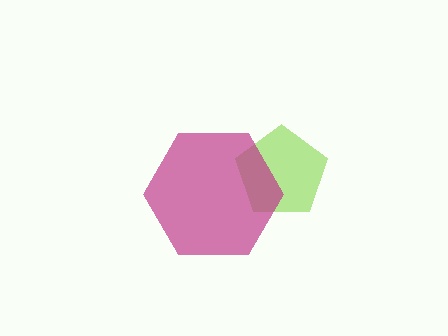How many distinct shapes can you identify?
There are 2 distinct shapes: a lime pentagon, a magenta hexagon.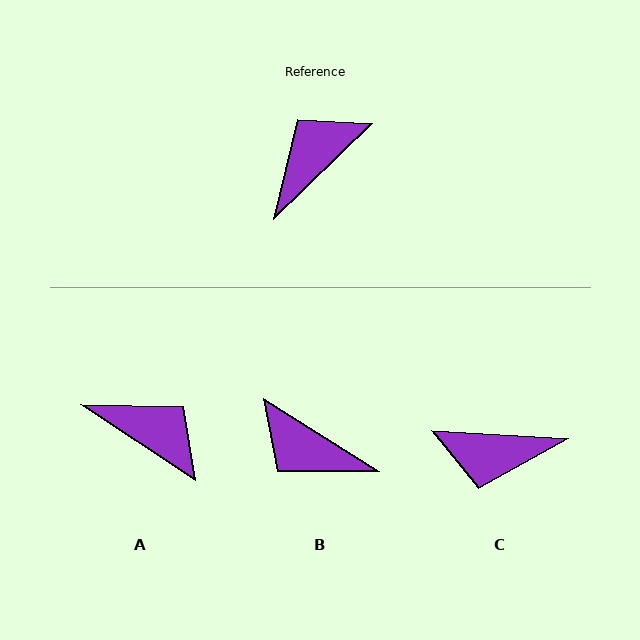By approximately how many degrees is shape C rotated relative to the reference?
Approximately 133 degrees counter-clockwise.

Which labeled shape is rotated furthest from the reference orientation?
C, about 133 degrees away.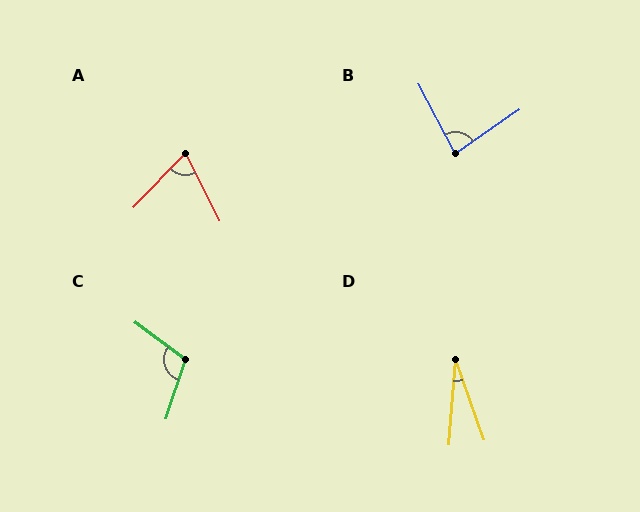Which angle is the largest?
C, at approximately 109 degrees.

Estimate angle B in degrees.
Approximately 83 degrees.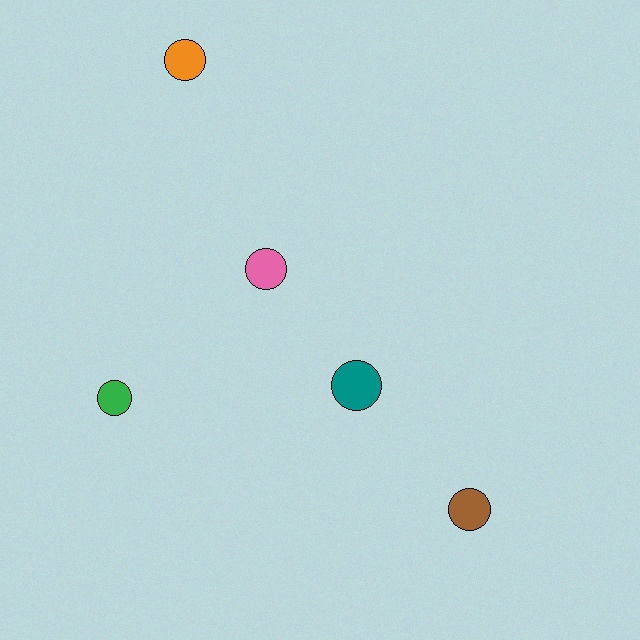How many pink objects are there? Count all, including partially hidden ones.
There is 1 pink object.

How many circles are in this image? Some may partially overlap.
There are 5 circles.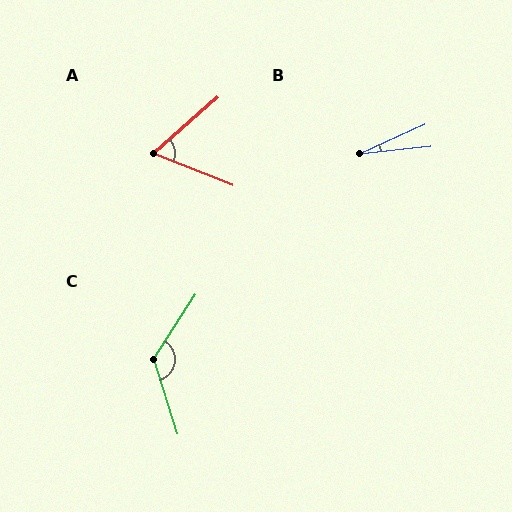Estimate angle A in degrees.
Approximately 62 degrees.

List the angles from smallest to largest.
B (19°), A (62°), C (129°).